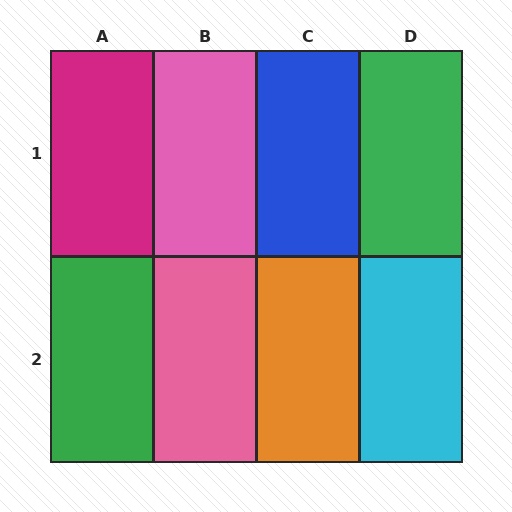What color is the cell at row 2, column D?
Cyan.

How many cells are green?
2 cells are green.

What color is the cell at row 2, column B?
Pink.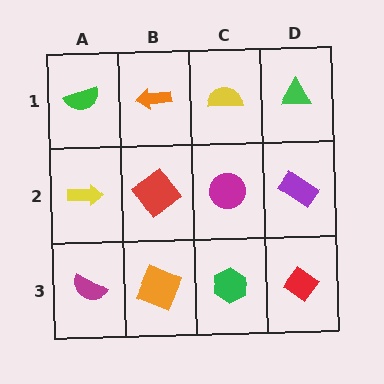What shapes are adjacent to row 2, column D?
A green triangle (row 1, column D), a red diamond (row 3, column D), a magenta circle (row 2, column C).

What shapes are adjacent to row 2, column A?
A green semicircle (row 1, column A), a magenta semicircle (row 3, column A), a red diamond (row 2, column B).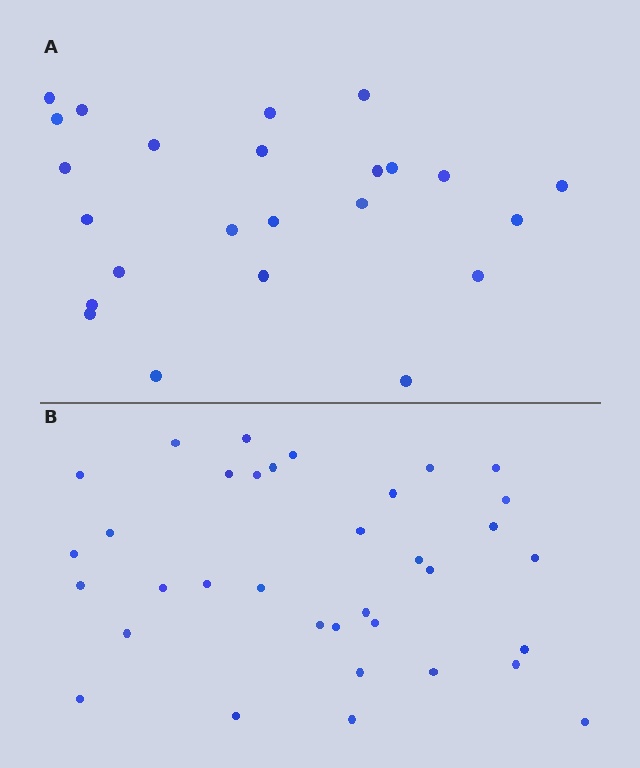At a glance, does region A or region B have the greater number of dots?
Region B (the bottom region) has more dots.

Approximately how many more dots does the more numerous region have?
Region B has roughly 12 or so more dots than region A.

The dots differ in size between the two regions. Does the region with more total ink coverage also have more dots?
No. Region A has more total ink coverage because its dots are larger, but region B actually contains more individual dots. Total area can be misleading — the number of items is what matters here.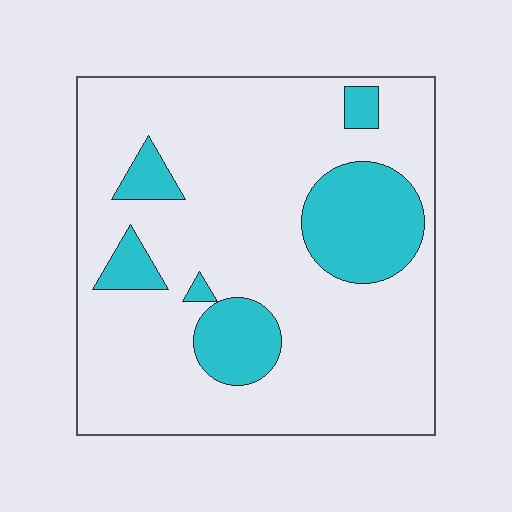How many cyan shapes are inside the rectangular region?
6.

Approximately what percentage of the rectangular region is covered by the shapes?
Approximately 20%.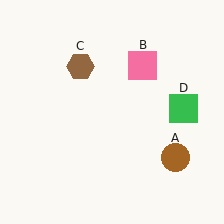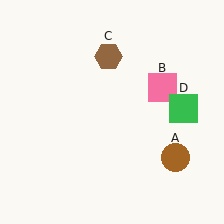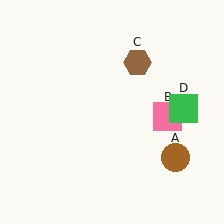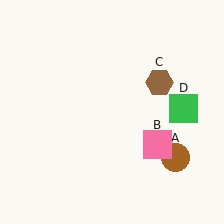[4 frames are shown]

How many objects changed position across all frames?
2 objects changed position: pink square (object B), brown hexagon (object C).